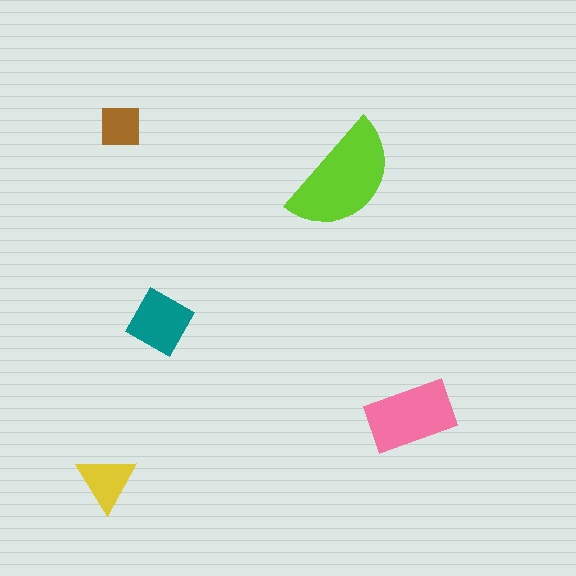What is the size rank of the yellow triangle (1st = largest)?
4th.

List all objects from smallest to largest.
The brown square, the yellow triangle, the teal diamond, the pink rectangle, the lime semicircle.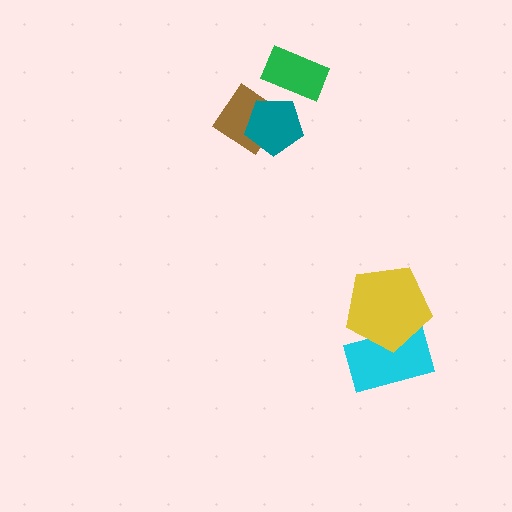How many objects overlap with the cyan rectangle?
1 object overlaps with the cyan rectangle.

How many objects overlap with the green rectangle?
0 objects overlap with the green rectangle.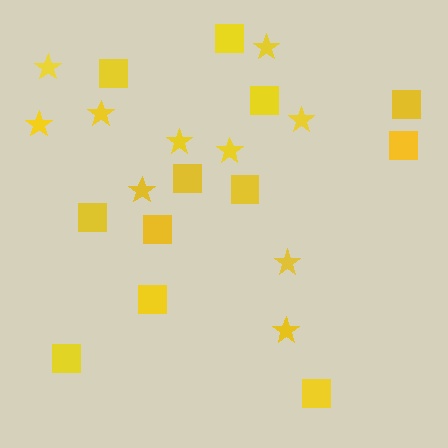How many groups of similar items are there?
There are 2 groups: one group of squares (12) and one group of stars (10).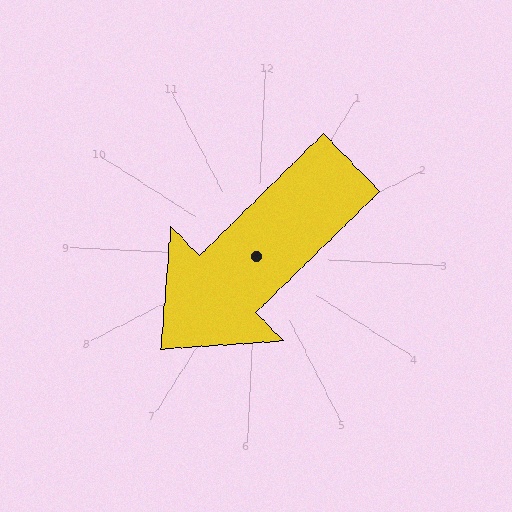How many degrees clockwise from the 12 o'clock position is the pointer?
Approximately 223 degrees.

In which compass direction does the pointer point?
Southwest.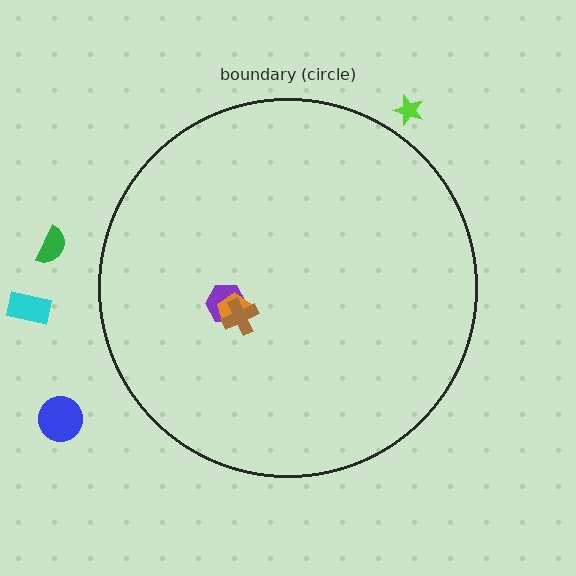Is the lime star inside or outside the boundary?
Outside.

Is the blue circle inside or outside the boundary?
Outside.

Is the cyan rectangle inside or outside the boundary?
Outside.